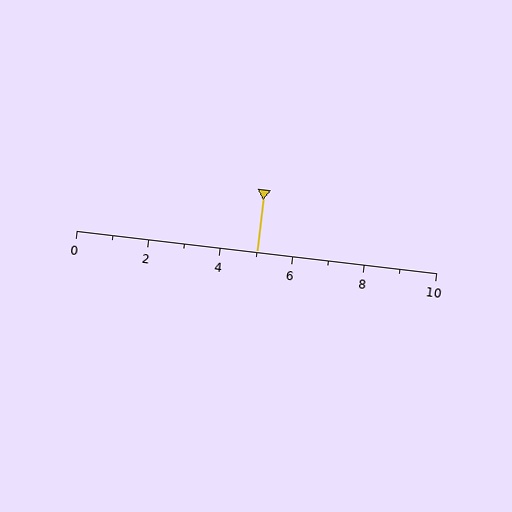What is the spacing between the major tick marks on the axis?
The major ticks are spaced 2 apart.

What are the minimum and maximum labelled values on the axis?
The axis runs from 0 to 10.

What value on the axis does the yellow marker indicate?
The marker indicates approximately 5.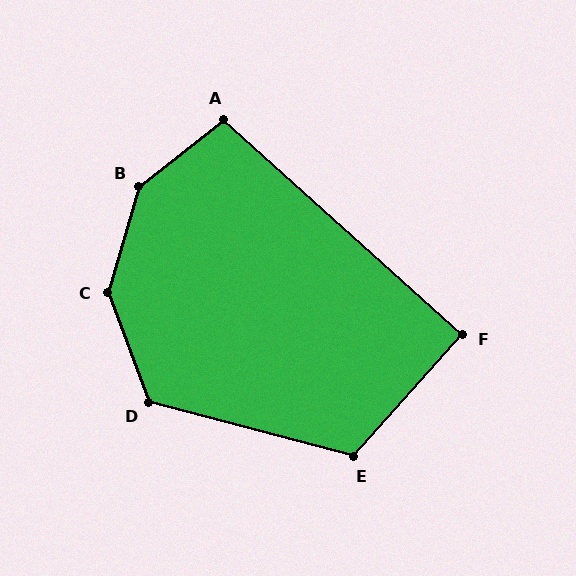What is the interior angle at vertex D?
Approximately 125 degrees (obtuse).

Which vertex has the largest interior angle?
B, at approximately 145 degrees.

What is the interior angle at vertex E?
Approximately 117 degrees (obtuse).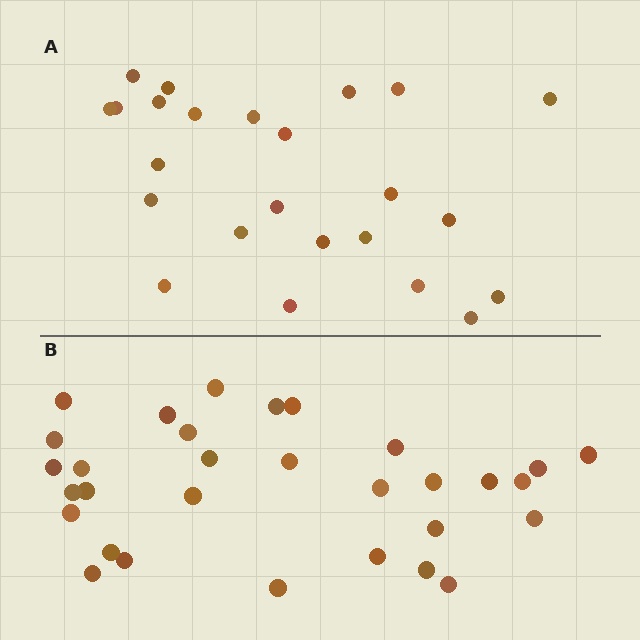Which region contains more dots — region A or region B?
Region B (the bottom region) has more dots.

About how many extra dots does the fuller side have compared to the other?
Region B has roughly 8 or so more dots than region A.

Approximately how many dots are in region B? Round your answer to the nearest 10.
About 30 dots. (The exact count is 31, which rounds to 30.)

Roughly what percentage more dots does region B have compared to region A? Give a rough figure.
About 30% more.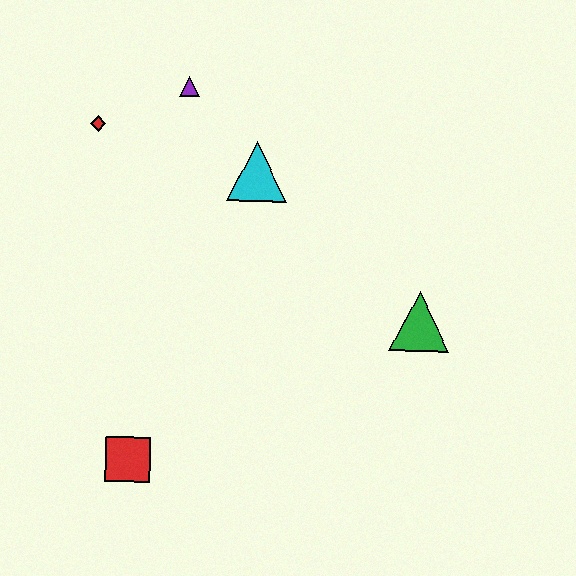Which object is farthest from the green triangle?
The red diamond is farthest from the green triangle.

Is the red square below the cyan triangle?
Yes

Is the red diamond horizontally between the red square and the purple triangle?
No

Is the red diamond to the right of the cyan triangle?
No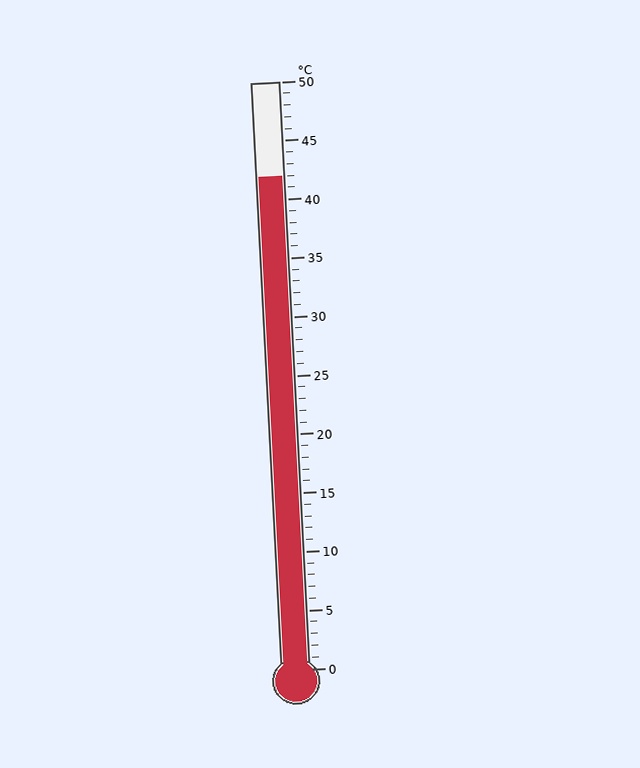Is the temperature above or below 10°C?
The temperature is above 10°C.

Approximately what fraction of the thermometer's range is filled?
The thermometer is filled to approximately 85% of its range.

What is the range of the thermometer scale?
The thermometer scale ranges from 0°C to 50°C.